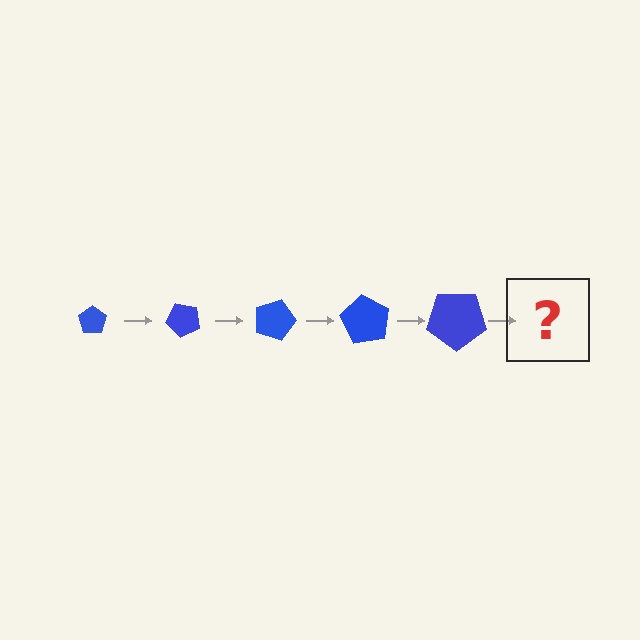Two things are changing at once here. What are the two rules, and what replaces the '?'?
The two rules are that the pentagon grows larger each step and it rotates 45 degrees each step. The '?' should be a pentagon, larger than the previous one and rotated 225 degrees from the start.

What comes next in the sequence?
The next element should be a pentagon, larger than the previous one and rotated 225 degrees from the start.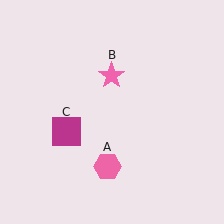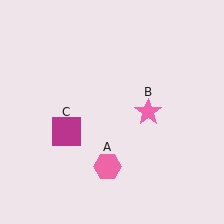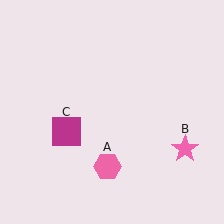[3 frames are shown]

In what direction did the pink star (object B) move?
The pink star (object B) moved down and to the right.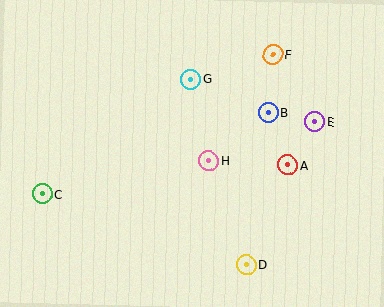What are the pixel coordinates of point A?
Point A is at (288, 165).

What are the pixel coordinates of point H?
Point H is at (208, 161).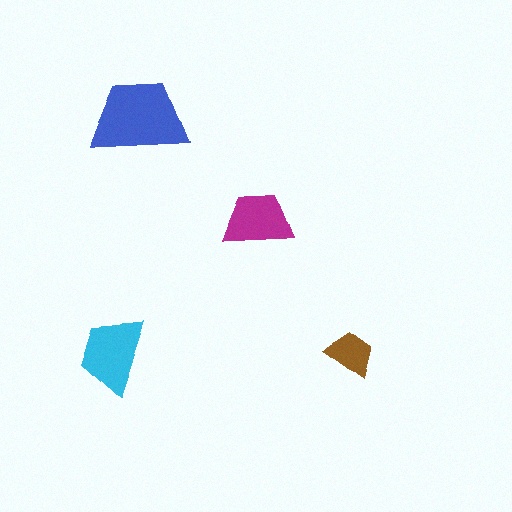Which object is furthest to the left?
The cyan trapezoid is leftmost.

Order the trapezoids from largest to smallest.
the blue one, the cyan one, the magenta one, the brown one.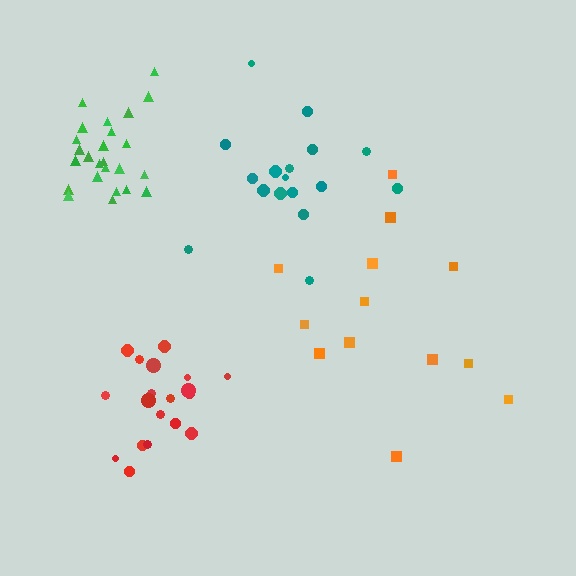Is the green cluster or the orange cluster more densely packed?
Green.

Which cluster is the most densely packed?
Green.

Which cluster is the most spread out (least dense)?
Orange.